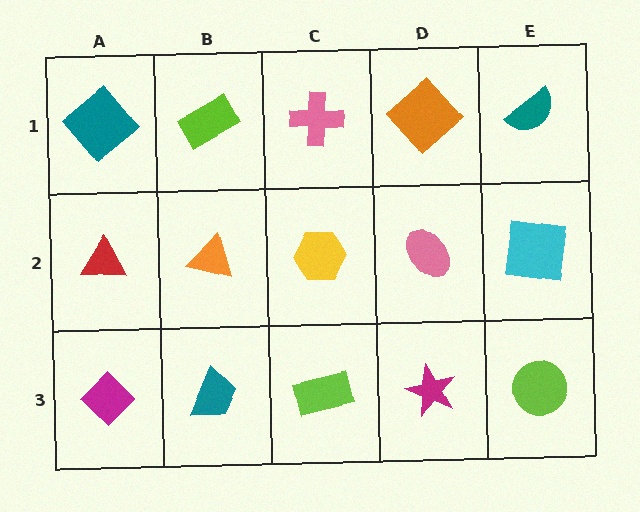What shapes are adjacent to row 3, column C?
A yellow hexagon (row 2, column C), a teal trapezoid (row 3, column B), a magenta star (row 3, column D).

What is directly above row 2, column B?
A lime rectangle.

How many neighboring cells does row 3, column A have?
2.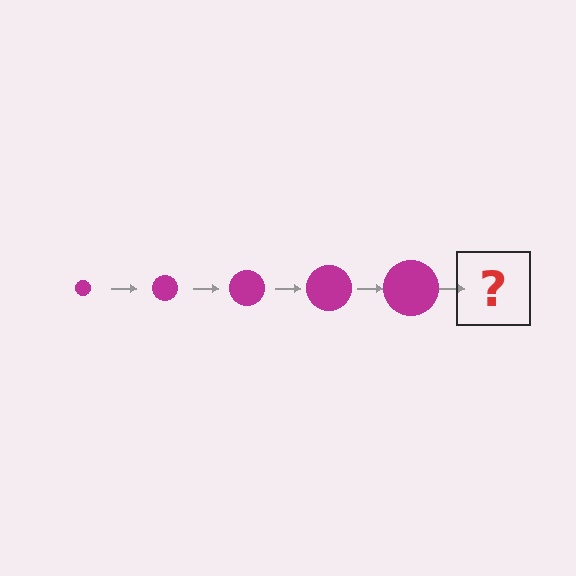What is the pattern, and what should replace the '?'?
The pattern is that the circle gets progressively larger each step. The '?' should be a magenta circle, larger than the previous one.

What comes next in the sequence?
The next element should be a magenta circle, larger than the previous one.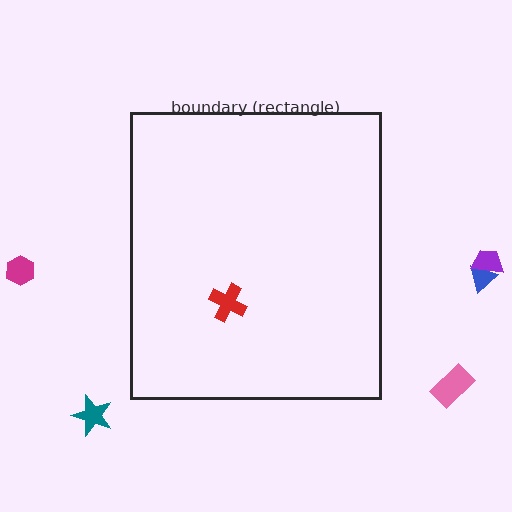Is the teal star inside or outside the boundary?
Outside.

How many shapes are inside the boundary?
1 inside, 5 outside.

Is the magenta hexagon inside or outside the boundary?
Outside.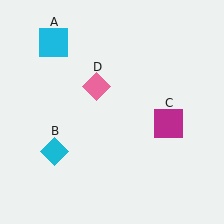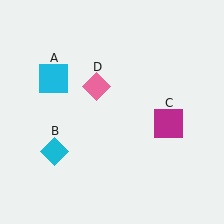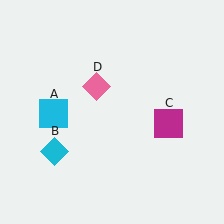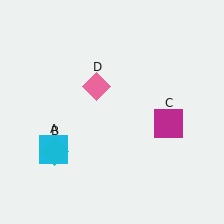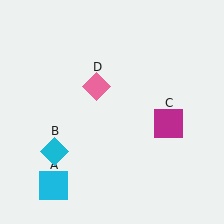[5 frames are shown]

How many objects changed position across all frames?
1 object changed position: cyan square (object A).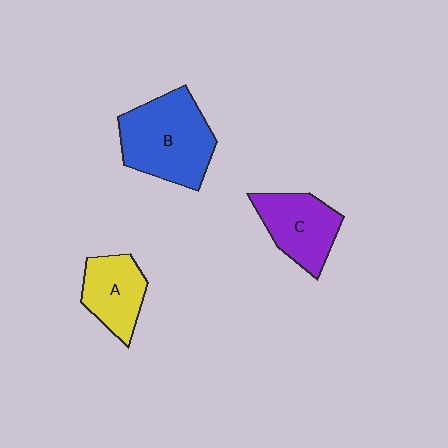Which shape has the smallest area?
Shape A (yellow).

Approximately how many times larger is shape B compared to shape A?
Approximately 1.7 times.